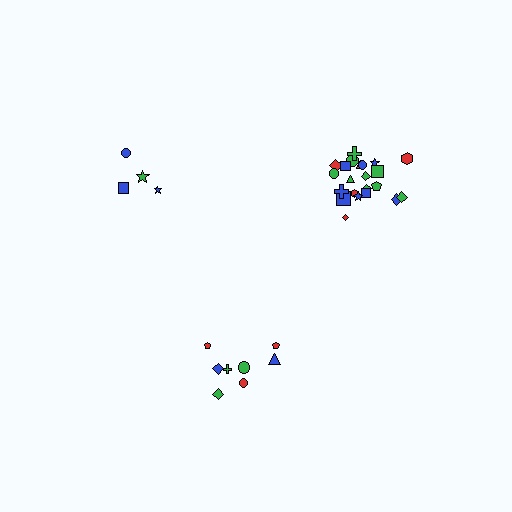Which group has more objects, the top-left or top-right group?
The top-right group.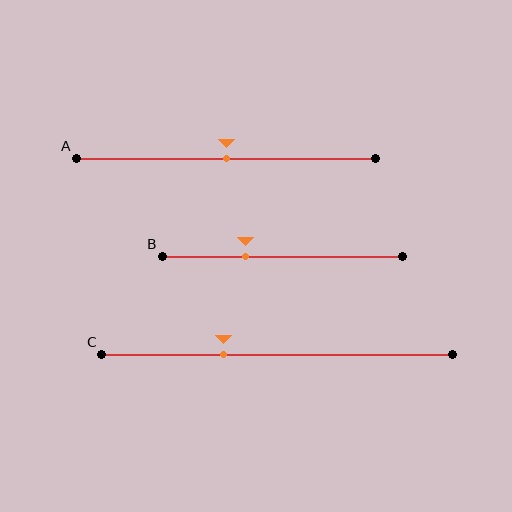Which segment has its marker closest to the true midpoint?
Segment A has its marker closest to the true midpoint.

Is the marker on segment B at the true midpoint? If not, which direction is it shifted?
No, the marker on segment B is shifted to the left by about 15% of the segment length.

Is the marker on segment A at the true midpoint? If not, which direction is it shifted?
Yes, the marker on segment A is at the true midpoint.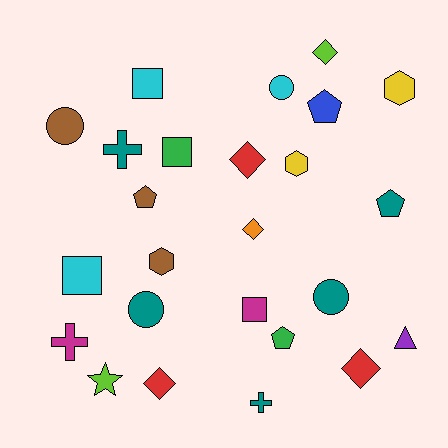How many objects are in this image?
There are 25 objects.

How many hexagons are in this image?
There are 3 hexagons.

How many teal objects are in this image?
There are 5 teal objects.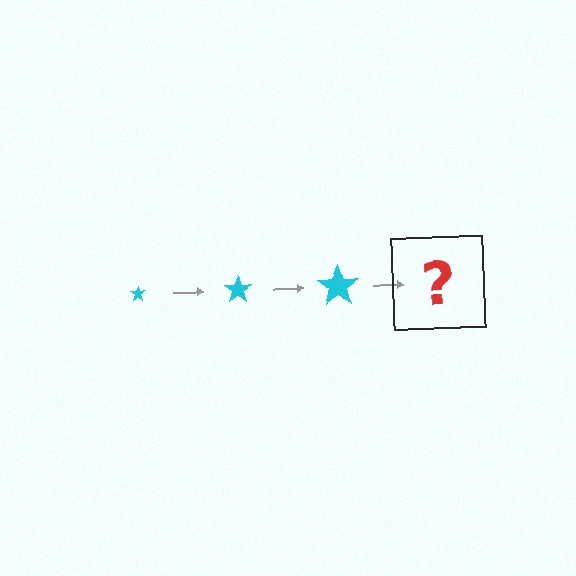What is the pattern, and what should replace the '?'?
The pattern is that the star gets progressively larger each step. The '?' should be a cyan star, larger than the previous one.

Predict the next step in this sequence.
The next step is a cyan star, larger than the previous one.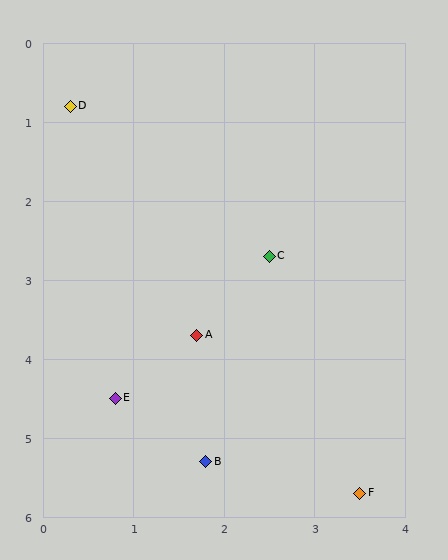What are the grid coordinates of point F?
Point F is at approximately (3.5, 5.7).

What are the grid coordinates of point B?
Point B is at approximately (1.8, 5.3).